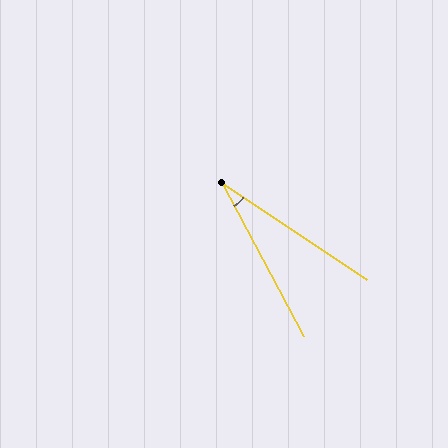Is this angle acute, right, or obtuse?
It is acute.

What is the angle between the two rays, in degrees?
Approximately 28 degrees.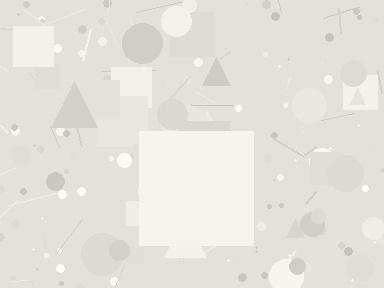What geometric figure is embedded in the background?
A square is embedded in the background.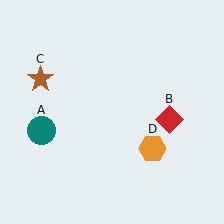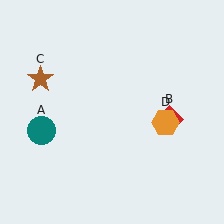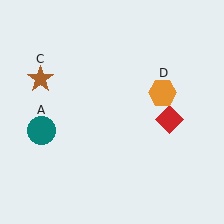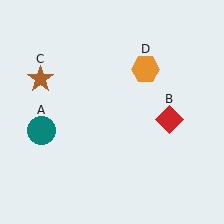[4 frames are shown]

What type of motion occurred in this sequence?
The orange hexagon (object D) rotated counterclockwise around the center of the scene.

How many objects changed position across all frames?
1 object changed position: orange hexagon (object D).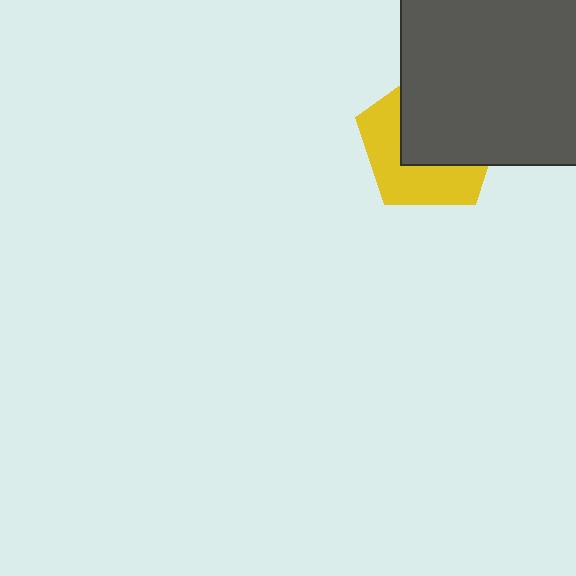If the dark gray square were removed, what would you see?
You would see the complete yellow pentagon.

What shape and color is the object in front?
The object in front is a dark gray square.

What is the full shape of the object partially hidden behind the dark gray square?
The partially hidden object is a yellow pentagon.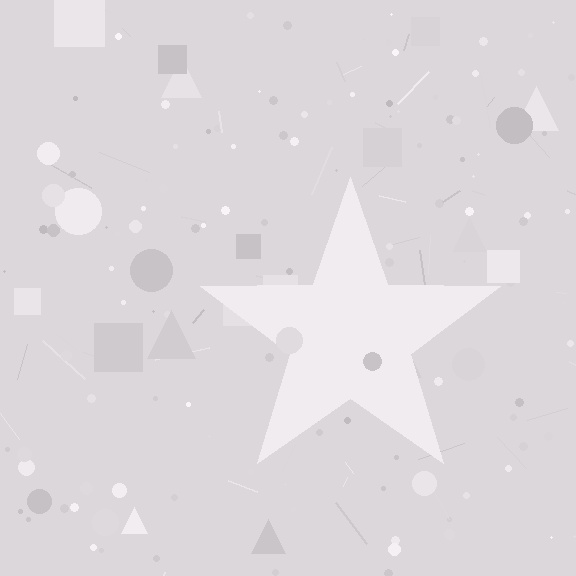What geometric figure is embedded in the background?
A star is embedded in the background.